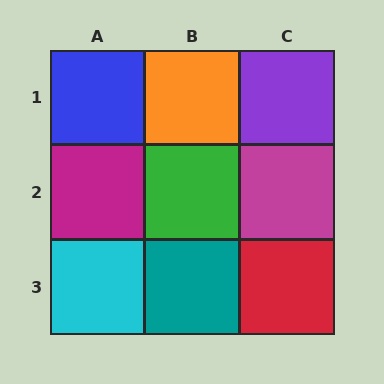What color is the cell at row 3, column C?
Red.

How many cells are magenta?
2 cells are magenta.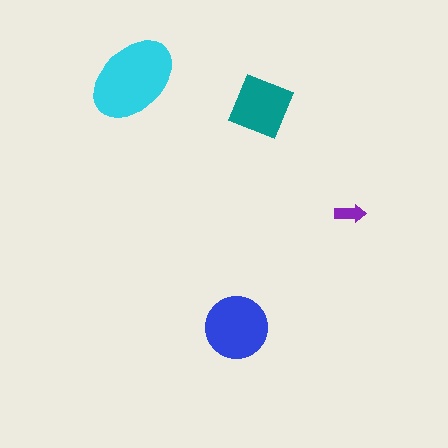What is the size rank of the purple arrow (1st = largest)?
4th.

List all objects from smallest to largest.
The purple arrow, the teal square, the blue circle, the cyan ellipse.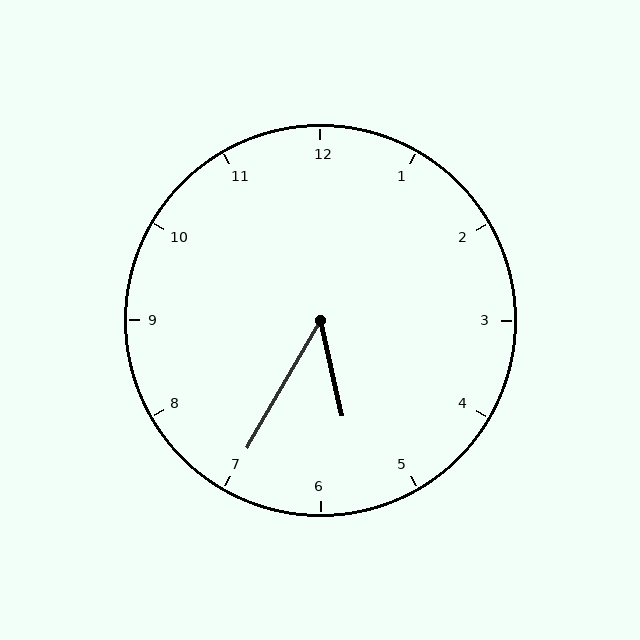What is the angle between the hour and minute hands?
Approximately 42 degrees.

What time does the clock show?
5:35.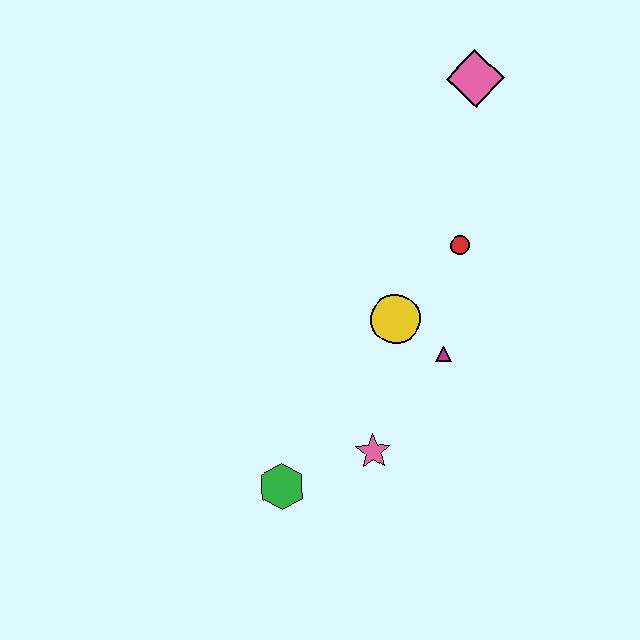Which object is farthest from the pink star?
The pink diamond is farthest from the pink star.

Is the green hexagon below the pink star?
Yes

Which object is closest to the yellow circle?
The magenta triangle is closest to the yellow circle.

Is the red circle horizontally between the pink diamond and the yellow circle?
Yes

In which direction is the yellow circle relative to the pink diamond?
The yellow circle is below the pink diamond.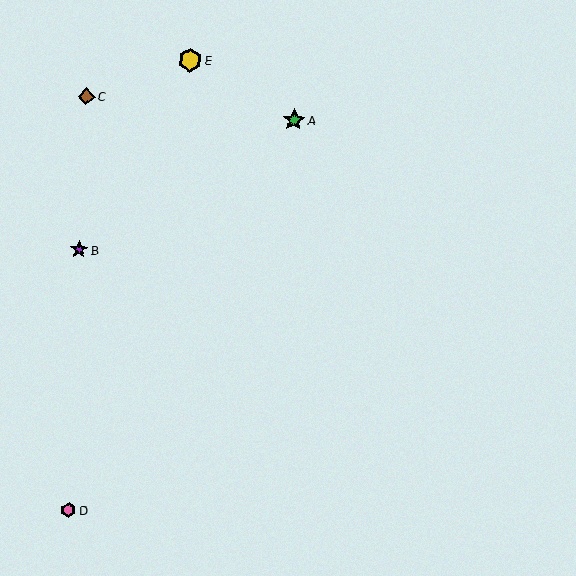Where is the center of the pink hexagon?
The center of the pink hexagon is at (69, 510).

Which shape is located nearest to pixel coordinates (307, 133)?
The green star (labeled A) at (294, 120) is nearest to that location.